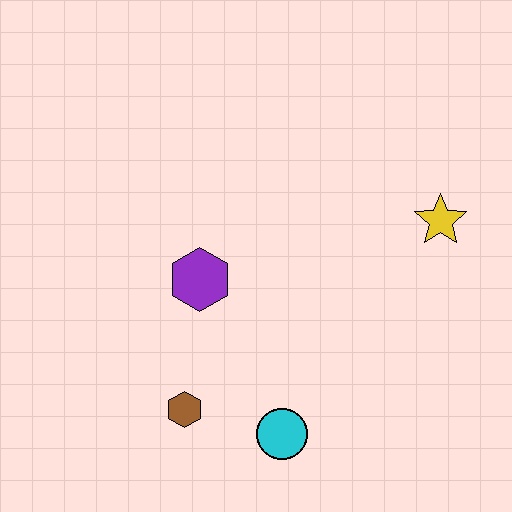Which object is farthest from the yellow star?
The brown hexagon is farthest from the yellow star.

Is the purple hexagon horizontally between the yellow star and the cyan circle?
No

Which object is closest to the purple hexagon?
The brown hexagon is closest to the purple hexagon.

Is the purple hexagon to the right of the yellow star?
No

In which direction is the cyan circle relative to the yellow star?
The cyan circle is below the yellow star.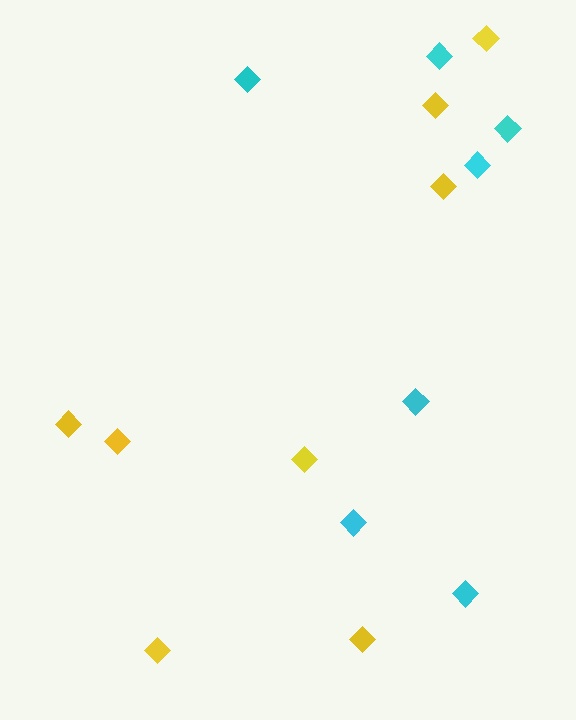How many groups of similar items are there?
There are 2 groups: one group of cyan diamonds (7) and one group of yellow diamonds (8).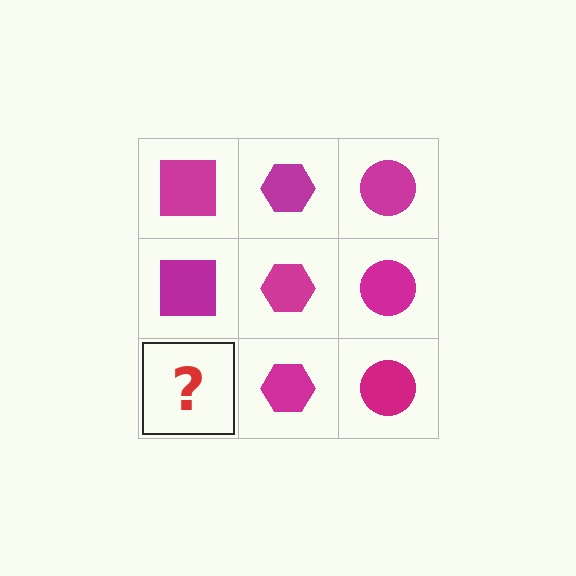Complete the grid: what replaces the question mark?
The question mark should be replaced with a magenta square.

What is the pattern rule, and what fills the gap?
The rule is that each column has a consistent shape. The gap should be filled with a magenta square.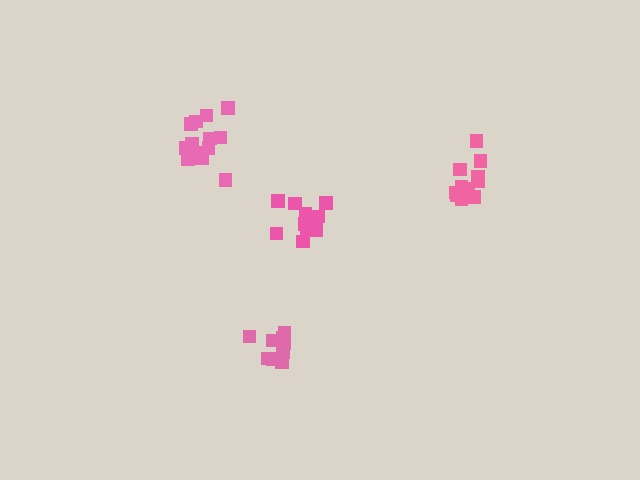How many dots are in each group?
Group 1: 14 dots, Group 2: 10 dots, Group 3: 12 dots, Group 4: 12 dots (48 total).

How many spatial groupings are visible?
There are 4 spatial groupings.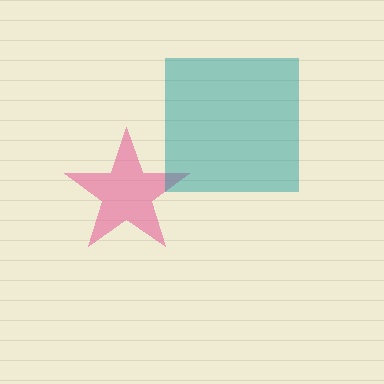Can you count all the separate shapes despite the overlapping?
Yes, there are 2 separate shapes.